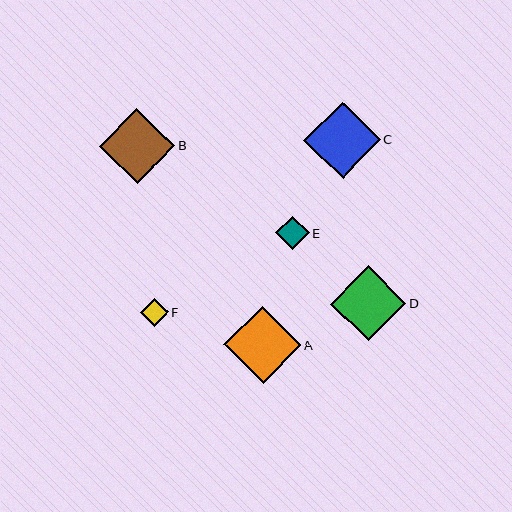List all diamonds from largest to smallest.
From largest to smallest: A, C, B, D, E, F.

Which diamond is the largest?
Diamond A is the largest with a size of approximately 76 pixels.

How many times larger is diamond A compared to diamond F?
Diamond A is approximately 2.7 times the size of diamond F.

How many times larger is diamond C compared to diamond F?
Diamond C is approximately 2.7 times the size of diamond F.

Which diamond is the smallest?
Diamond F is the smallest with a size of approximately 28 pixels.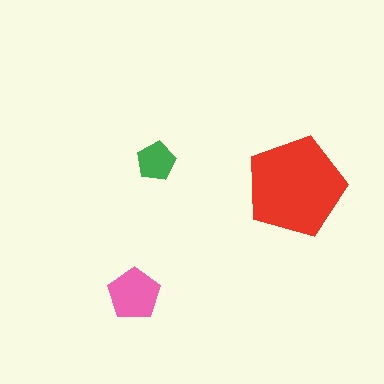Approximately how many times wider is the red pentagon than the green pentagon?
About 2.5 times wider.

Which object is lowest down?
The pink pentagon is bottommost.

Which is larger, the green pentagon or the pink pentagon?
The pink one.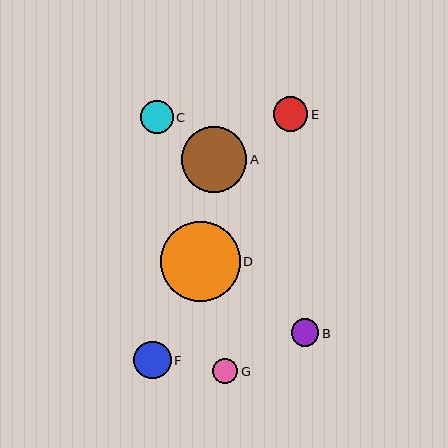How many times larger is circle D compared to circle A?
Circle D is approximately 1.2 times the size of circle A.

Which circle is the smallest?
Circle G is the smallest with a size of approximately 25 pixels.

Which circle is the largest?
Circle D is the largest with a size of approximately 80 pixels.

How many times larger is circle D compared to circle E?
Circle D is approximately 2.3 times the size of circle E.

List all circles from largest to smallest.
From largest to smallest: D, A, F, E, C, B, G.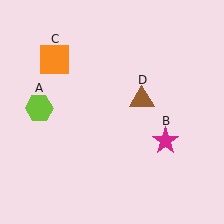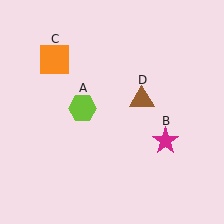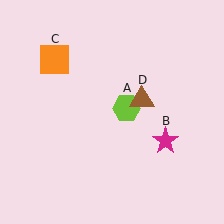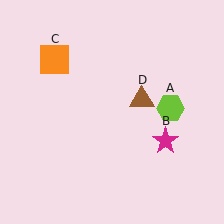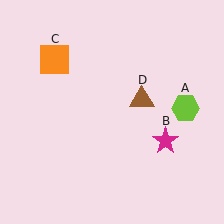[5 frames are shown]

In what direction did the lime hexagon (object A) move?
The lime hexagon (object A) moved right.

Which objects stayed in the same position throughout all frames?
Magenta star (object B) and orange square (object C) and brown triangle (object D) remained stationary.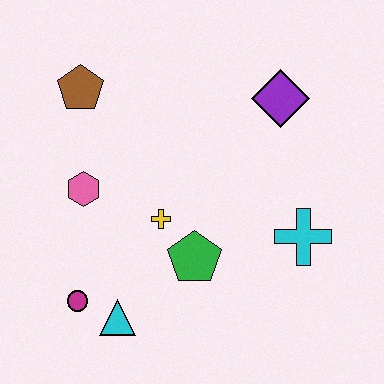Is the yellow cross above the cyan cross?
Yes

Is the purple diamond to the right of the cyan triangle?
Yes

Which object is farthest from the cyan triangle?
The purple diamond is farthest from the cyan triangle.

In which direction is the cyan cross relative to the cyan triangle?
The cyan cross is to the right of the cyan triangle.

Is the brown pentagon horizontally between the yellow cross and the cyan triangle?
No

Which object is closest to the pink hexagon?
The yellow cross is closest to the pink hexagon.